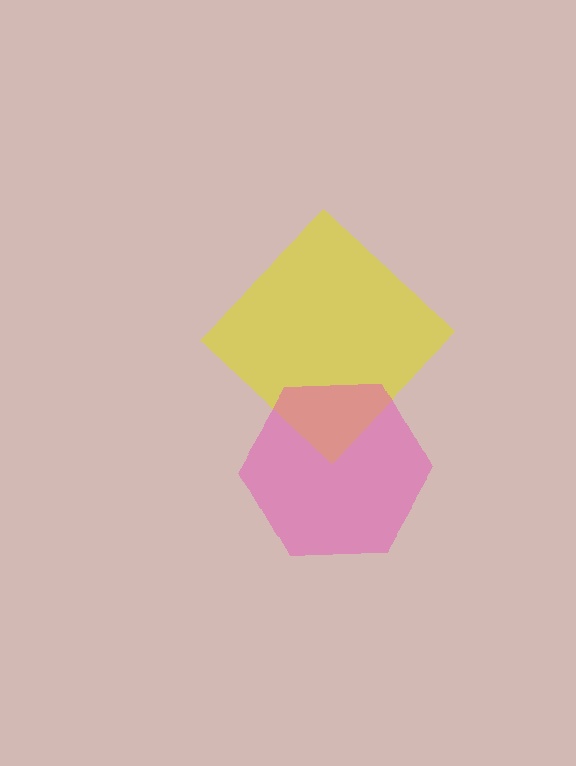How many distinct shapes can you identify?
There are 2 distinct shapes: a yellow diamond, a pink hexagon.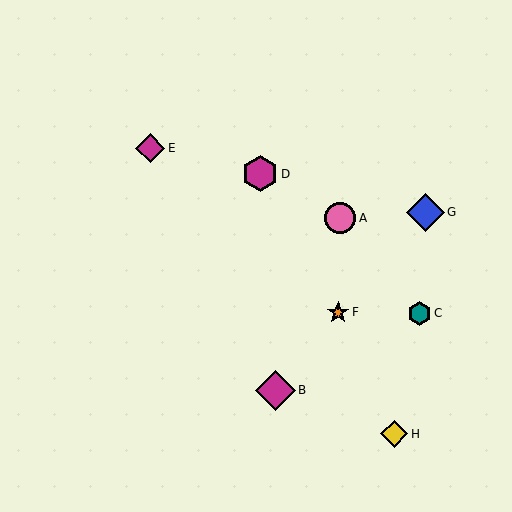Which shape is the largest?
The magenta diamond (labeled B) is the largest.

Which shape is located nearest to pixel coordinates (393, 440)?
The yellow diamond (labeled H) at (394, 434) is nearest to that location.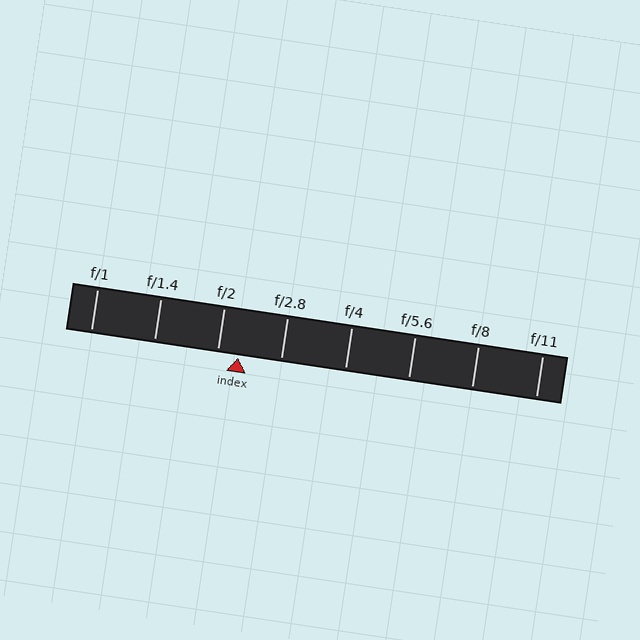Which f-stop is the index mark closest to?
The index mark is closest to f/2.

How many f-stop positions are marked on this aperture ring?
There are 8 f-stop positions marked.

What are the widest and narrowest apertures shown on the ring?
The widest aperture shown is f/1 and the narrowest is f/11.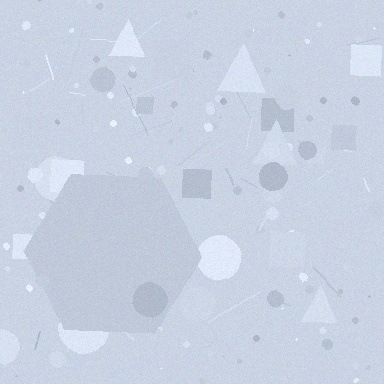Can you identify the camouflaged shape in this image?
The camouflaged shape is a hexagon.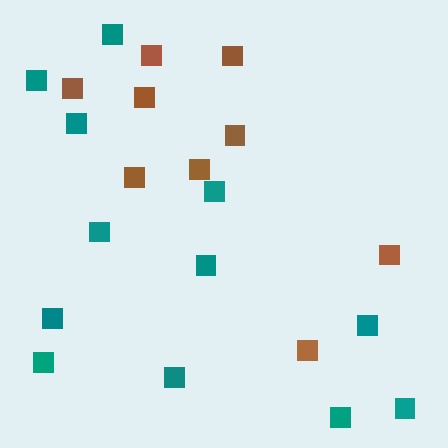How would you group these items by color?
There are 2 groups: one group of brown squares (9) and one group of teal squares (12).